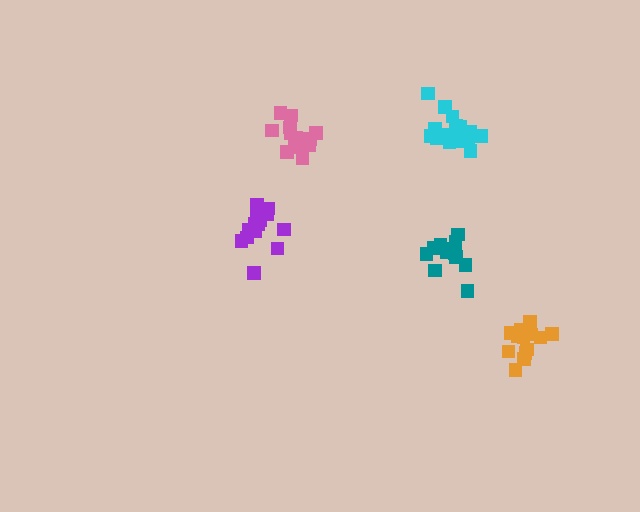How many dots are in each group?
Group 1: 18 dots, Group 2: 17 dots, Group 3: 13 dots, Group 4: 12 dots, Group 5: 15 dots (75 total).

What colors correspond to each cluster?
The clusters are colored: cyan, purple, pink, teal, orange.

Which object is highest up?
The cyan cluster is topmost.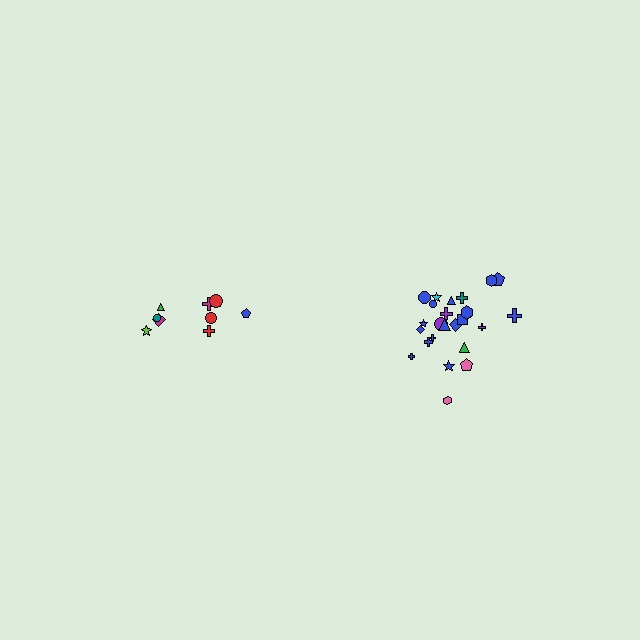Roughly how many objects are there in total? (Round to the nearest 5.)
Roughly 35 objects in total.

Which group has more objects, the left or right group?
The right group.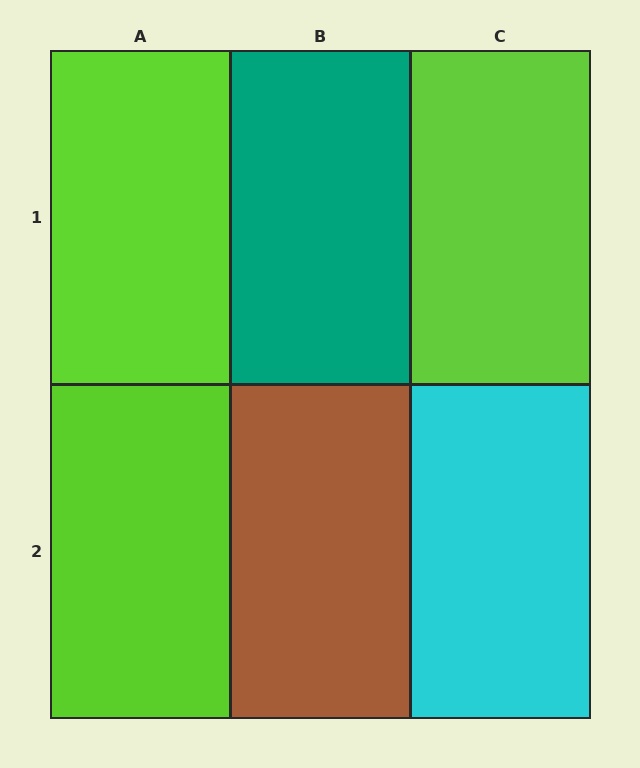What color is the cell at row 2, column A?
Lime.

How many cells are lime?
3 cells are lime.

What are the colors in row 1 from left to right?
Lime, teal, lime.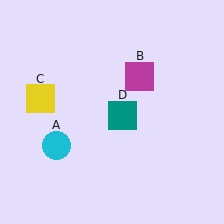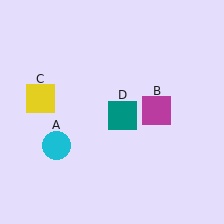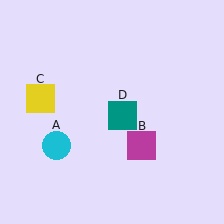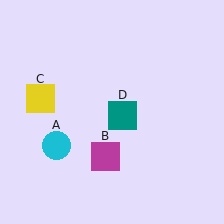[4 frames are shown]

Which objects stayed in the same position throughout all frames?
Cyan circle (object A) and yellow square (object C) and teal square (object D) remained stationary.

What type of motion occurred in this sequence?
The magenta square (object B) rotated clockwise around the center of the scene.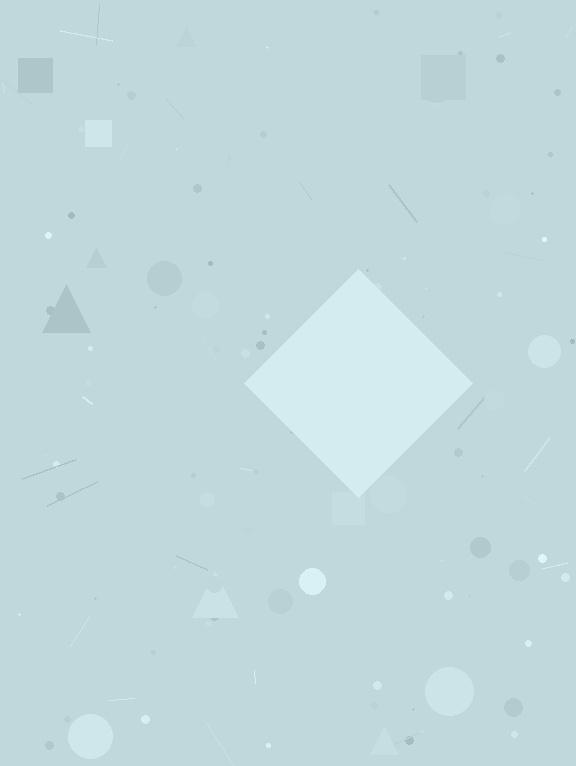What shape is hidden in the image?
A diamond is hidden in the image.